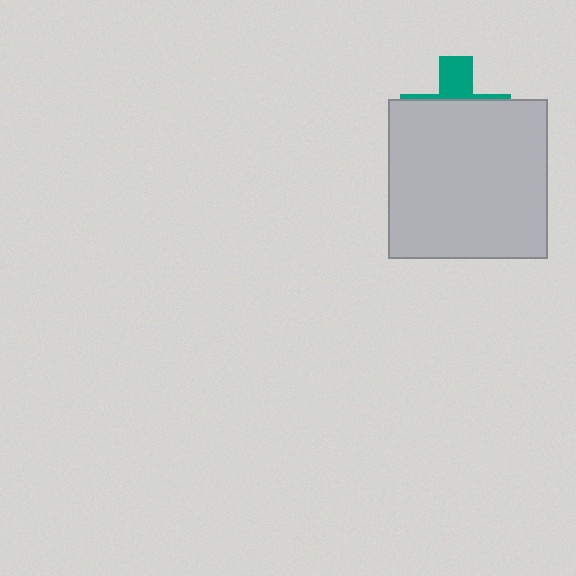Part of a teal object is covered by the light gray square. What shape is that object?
It is a cross.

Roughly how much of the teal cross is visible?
A small part of it is visible (roughly 30%).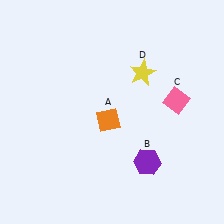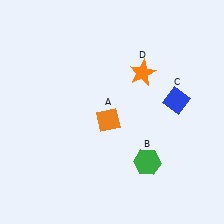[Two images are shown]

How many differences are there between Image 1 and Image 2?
There are 3 differences between the two images.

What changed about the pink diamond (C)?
In Image 1, C is pink. In Image 2, it changed to blue.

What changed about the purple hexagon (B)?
In Image 1, B is purple. In Image 2, it changed to green.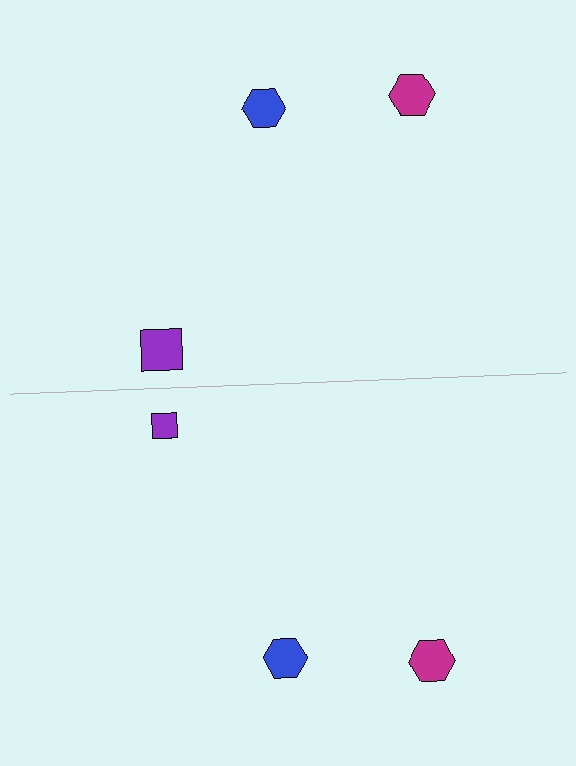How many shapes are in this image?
There are 6 shapes in this image.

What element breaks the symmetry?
The purple square on the bottom side has a different size than its mirror counterpart.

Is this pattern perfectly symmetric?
No, the pattern is not perfectly symmetric. The purple square on the bottom side has a different size than its mirror counterpart.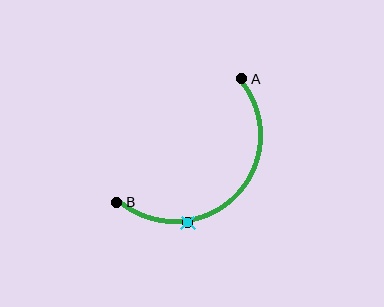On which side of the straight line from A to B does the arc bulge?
The arc bulges below and to the right of the straight line connecting A and B.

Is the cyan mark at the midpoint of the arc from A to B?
No. The cyan mark lies on the arc but is closer to endpoint B. The arc midpoint would be at the point on the curve equidistant along the arc from both A and B.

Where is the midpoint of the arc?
The arc midpoint is the point on the curve farthest from the straight line joining A and B. It sits below and to the right of that line.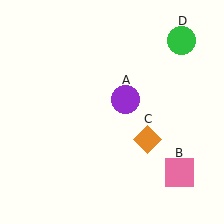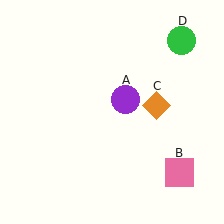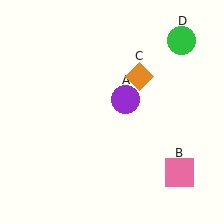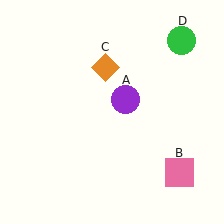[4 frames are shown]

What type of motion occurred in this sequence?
The orange diamond (object C) rotated counterclockwise around the center of the scene.